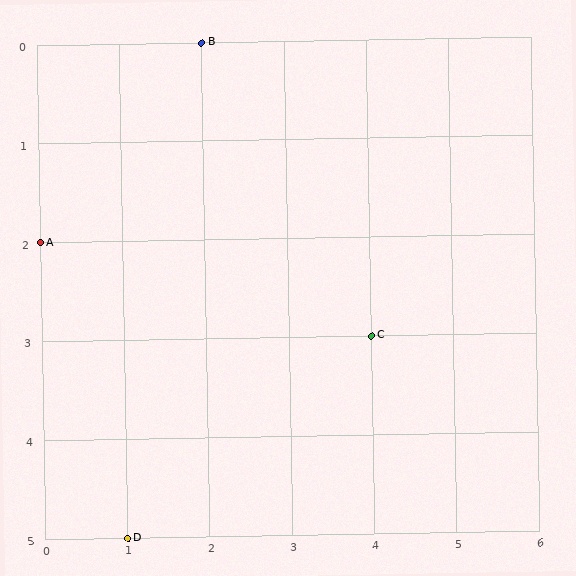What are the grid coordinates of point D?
Point D is at grid coordinates (1, 5).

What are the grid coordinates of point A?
Point A is at grid coordinates (0, 2).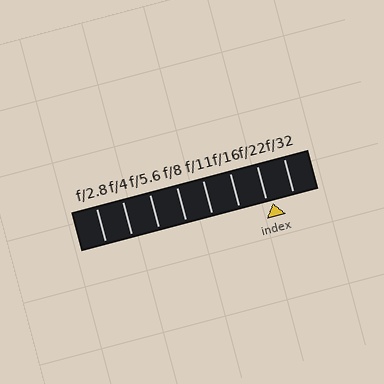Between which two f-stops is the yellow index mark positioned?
The index mark is between f/22 and f/32.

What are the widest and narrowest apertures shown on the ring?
The widest aperture shown is f/2.8 and the narrowest is f/32.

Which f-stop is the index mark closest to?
The index mark is closest to f/22.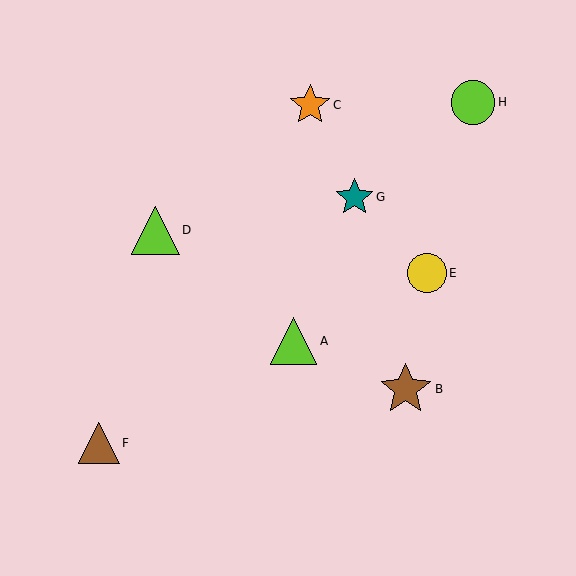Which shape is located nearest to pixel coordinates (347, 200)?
The teal star (labeled G) at (354, 197) is nearest to that location.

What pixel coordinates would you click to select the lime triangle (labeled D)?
Click at (155, 230) to select the lime triangle D.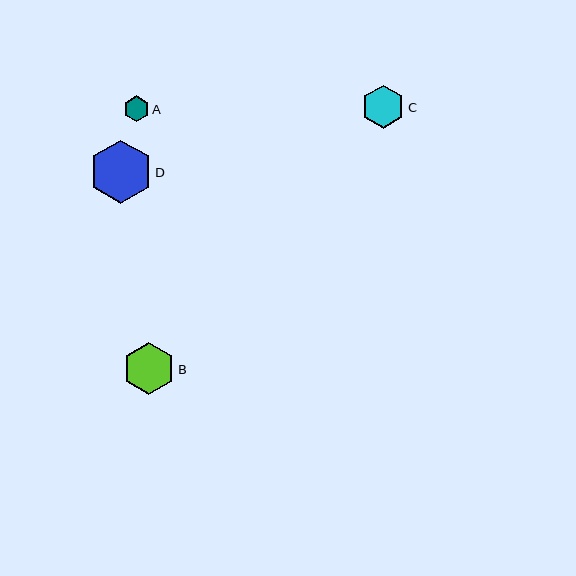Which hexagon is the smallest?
Hexagon A is the smallest with a size of approximately 26 pixels.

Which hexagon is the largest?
Hexagon D is the largest with a size of approximately 63 pixels.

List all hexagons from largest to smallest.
From largest to smallest: D, B, C, A.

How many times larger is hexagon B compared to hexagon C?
Hexagon B is approximately 1.2 times the size of hexagon C.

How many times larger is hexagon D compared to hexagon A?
Hexagon D is approximately 2.5 times the size of hexagon A.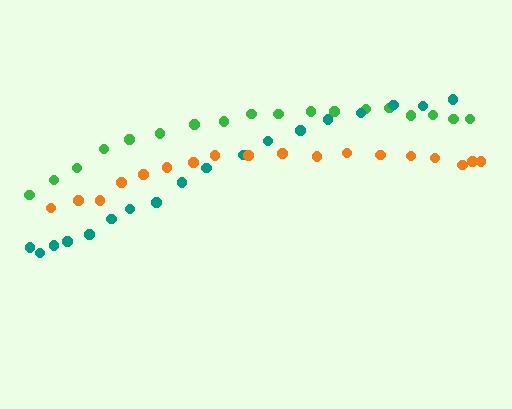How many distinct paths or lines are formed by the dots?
There are 3 distinct paths.